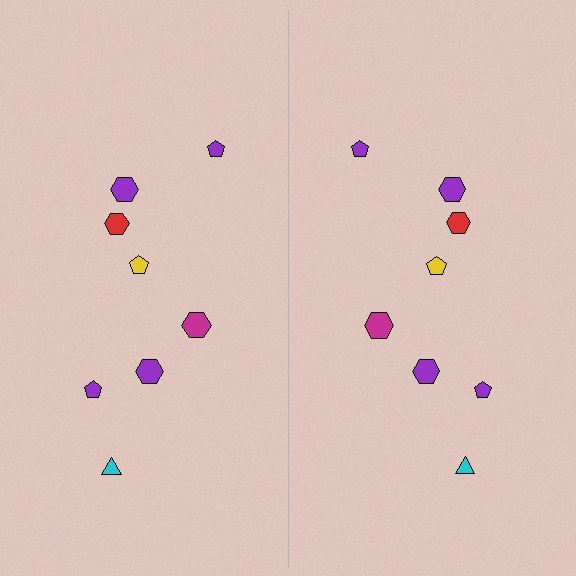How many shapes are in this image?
There are 16 shapes in this image.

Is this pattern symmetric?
Yes, this pattern has bilateral (reflection) symmetry.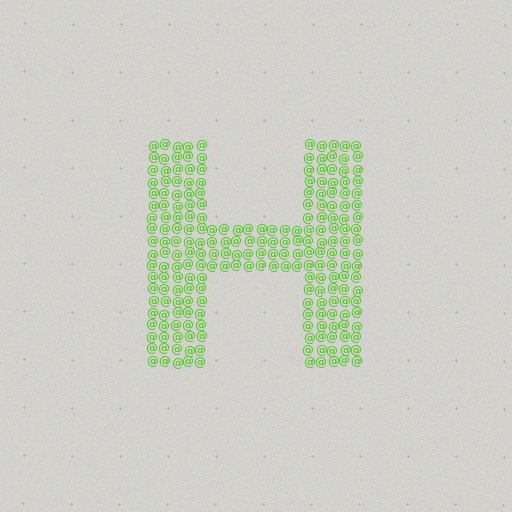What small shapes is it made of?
It is made of small at signs.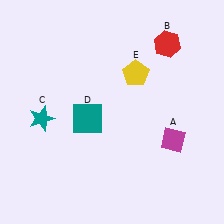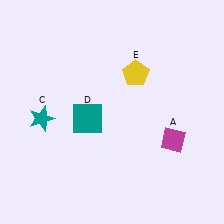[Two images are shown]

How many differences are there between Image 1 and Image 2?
There is 1 difference between the two images.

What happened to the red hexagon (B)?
The red hexagon (B) was removed in Image 2. It was in the top-right area of Image 1.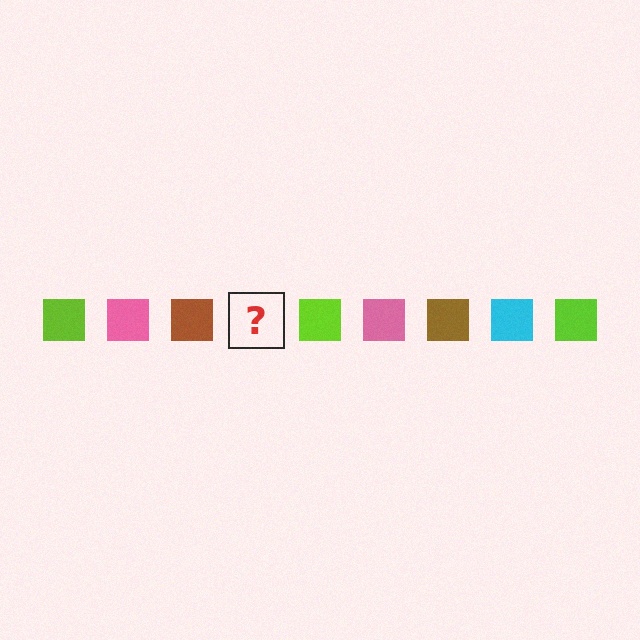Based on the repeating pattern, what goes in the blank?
The blank should be a cyan square.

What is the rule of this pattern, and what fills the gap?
The rule is that the pattern cycles through lime, pink, brown, cyan squares. The gap should be filled with a cyan square.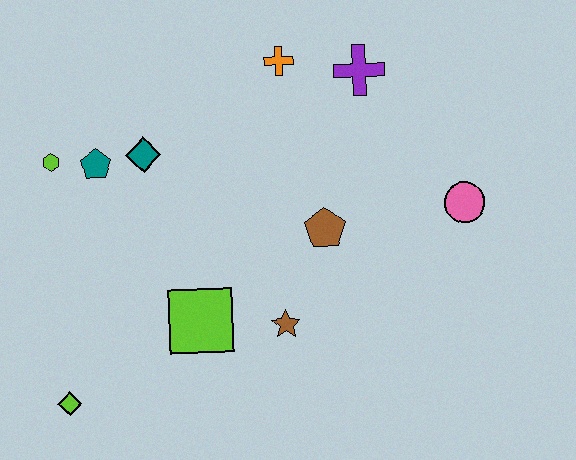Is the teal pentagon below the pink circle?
No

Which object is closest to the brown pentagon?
The brown star is closest to the brown pentagon.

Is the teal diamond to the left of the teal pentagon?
No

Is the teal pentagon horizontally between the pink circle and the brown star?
No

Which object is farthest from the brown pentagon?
The lime diamond is farthest from the brown pentagon.